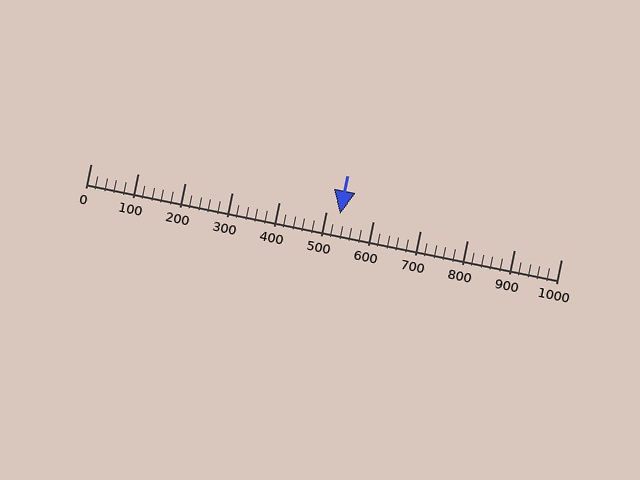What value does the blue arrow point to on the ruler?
The blue arrow points to approximately 529.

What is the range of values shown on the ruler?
The ruler shows values from 0 to 1000.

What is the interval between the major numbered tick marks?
The major tick marks are spaced 100 units apart.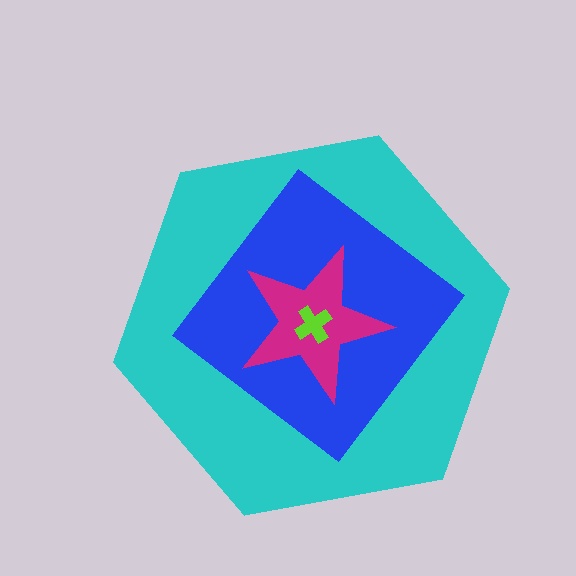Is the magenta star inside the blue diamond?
Yes.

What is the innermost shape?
The lime cross.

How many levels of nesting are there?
4.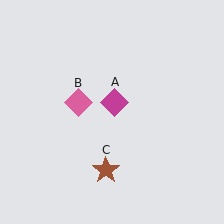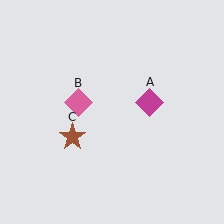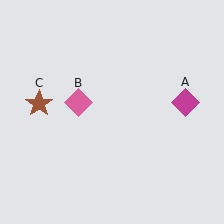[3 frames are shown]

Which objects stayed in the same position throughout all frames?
Pink diamond (object B) remained stationary.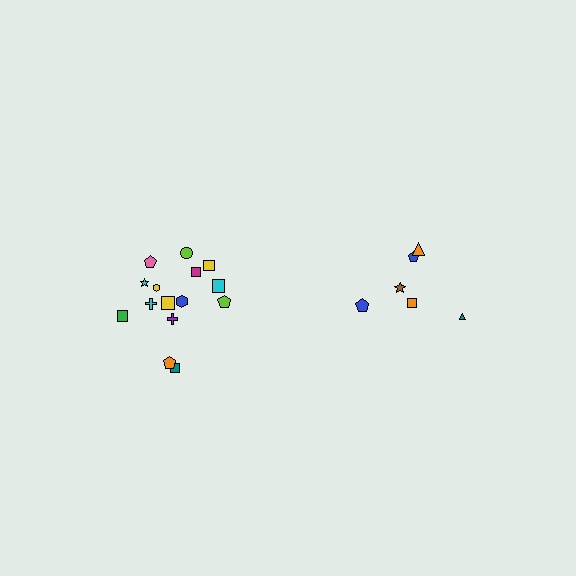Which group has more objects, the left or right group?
The left group.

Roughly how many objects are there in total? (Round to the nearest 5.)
Roughly 20 objects in total.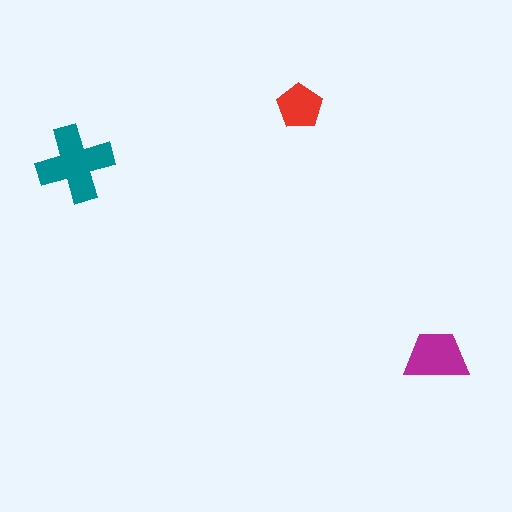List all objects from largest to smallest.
The teal cross, the magenta trapezoid, the red pentagon.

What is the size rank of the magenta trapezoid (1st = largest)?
2nd.